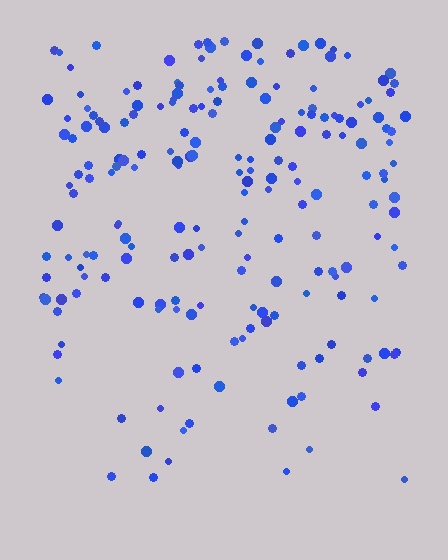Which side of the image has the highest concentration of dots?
The top.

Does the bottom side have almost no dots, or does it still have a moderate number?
Still a moderate number, just noticeably fewer than the top.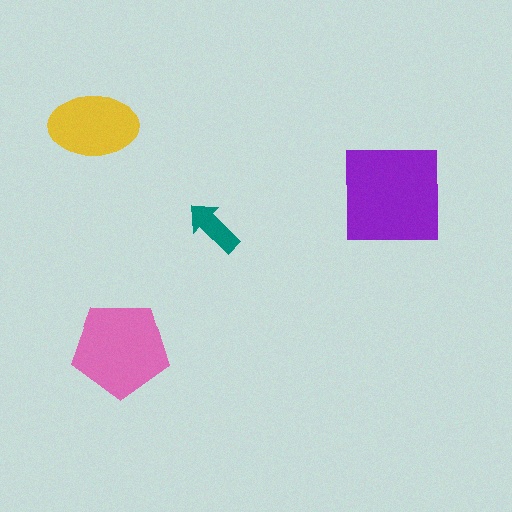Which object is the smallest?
The teal arrow.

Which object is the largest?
The purple square.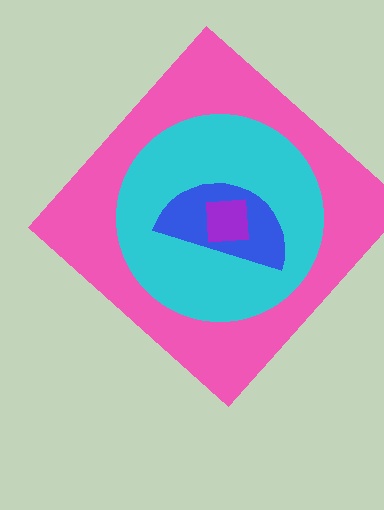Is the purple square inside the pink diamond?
Yes.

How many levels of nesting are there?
4.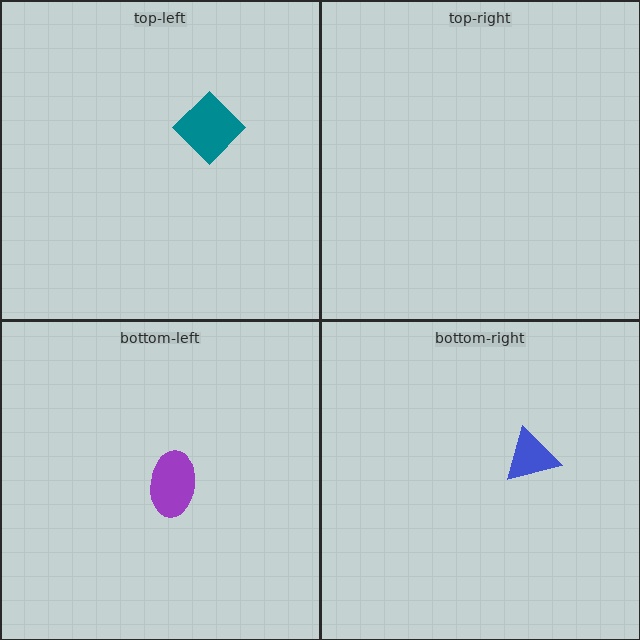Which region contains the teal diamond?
The top-left region.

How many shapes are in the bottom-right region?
1.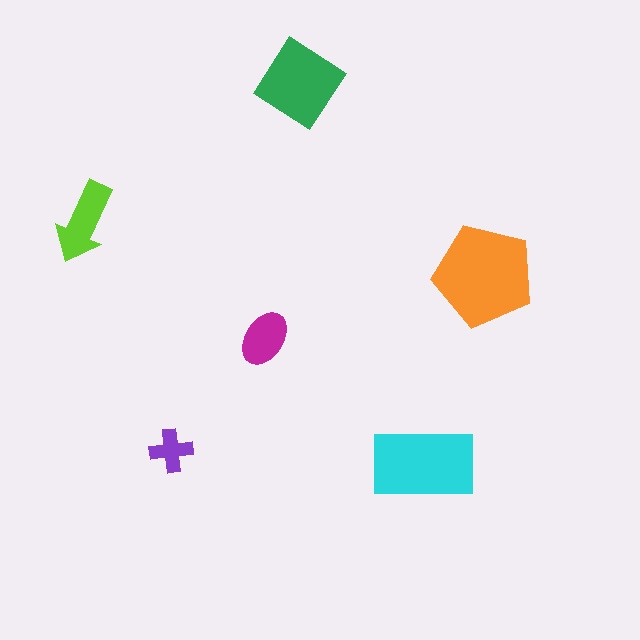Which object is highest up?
The green diamond is topmost.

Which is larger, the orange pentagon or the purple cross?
The orange pentagon.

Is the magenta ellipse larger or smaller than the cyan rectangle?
Smaller.